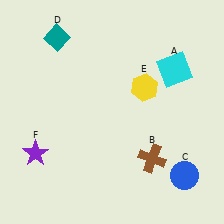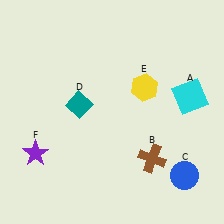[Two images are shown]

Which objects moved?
The objects that moved are: the cyan square (A), the teal diamond (D).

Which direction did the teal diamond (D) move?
The teal diamond (D) moved down.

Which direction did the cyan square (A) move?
The cyan square (A) moved down.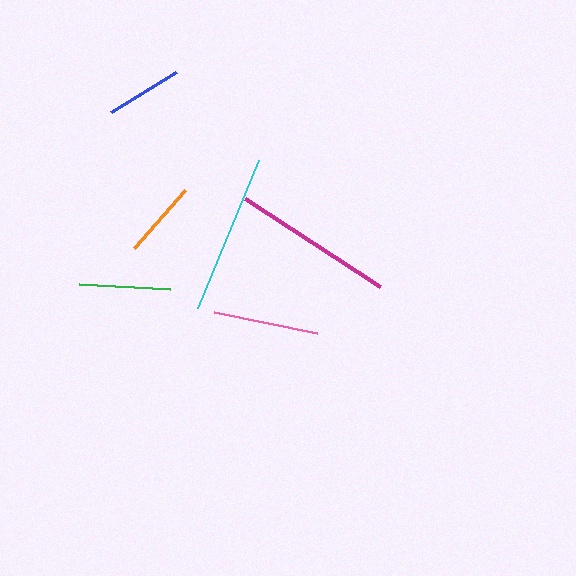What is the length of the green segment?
The green segment is approximately 92 pixels long.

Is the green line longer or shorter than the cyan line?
The cyan line is longer than the green line.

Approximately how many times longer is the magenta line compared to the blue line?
The magenta line is approximately 2.1 times the length of the blue line.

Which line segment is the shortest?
The blue line is the shortest at approximately 76 pixels.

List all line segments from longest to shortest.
From longest to shortest: magenta, cyan, pink, green, orange, blue.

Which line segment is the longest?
The magenta line is the longest at approximately 161 pixels.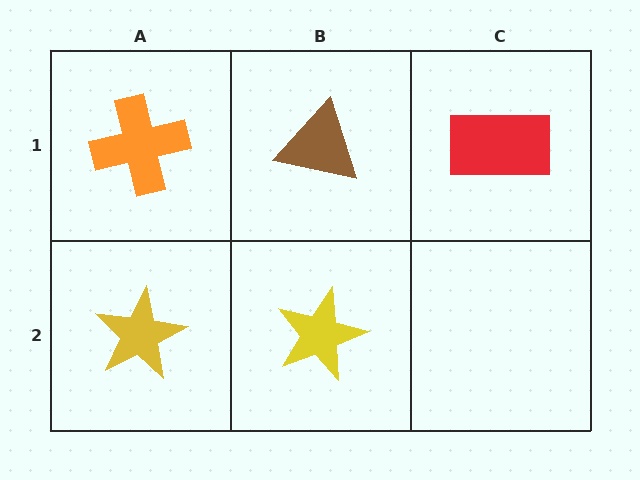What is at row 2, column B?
A yellow star.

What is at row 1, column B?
A brown triangle.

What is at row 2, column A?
A yellow star.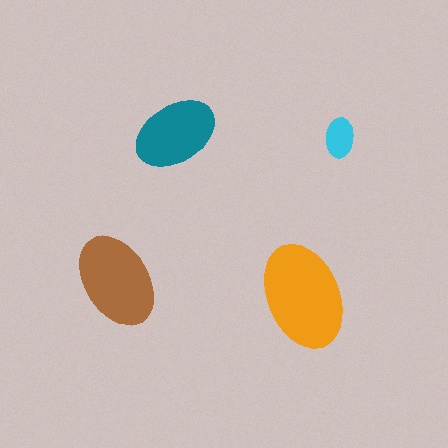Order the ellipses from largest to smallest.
the orange one, the brown one, the teal one, the cyan one.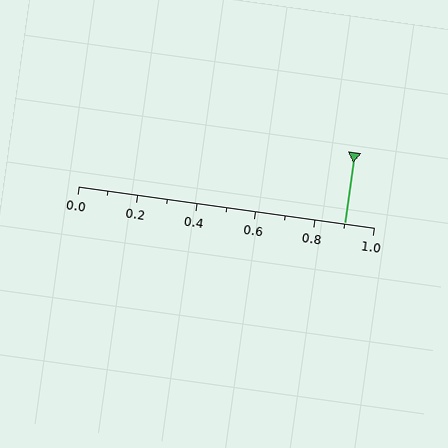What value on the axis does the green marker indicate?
The marker indicates approximately 0.9.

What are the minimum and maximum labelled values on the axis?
The axis runs from 0.0 to 1.0.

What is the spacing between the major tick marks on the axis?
The major ticks are spaced 0.2 apart.